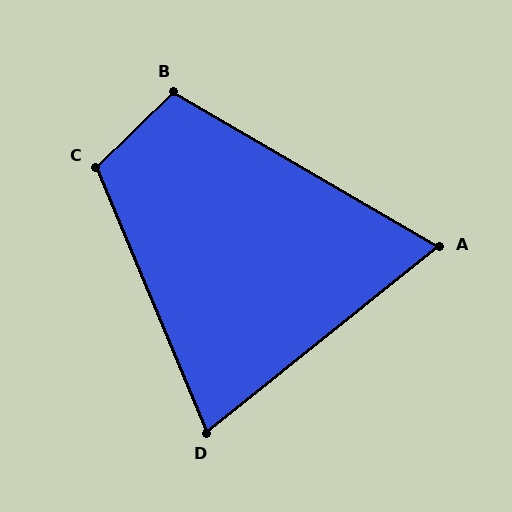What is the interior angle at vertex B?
Approximately 106 degrees (obtuse).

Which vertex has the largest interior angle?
C, at approximately 111 degrees.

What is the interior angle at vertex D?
Approximately 74 degrees (acute).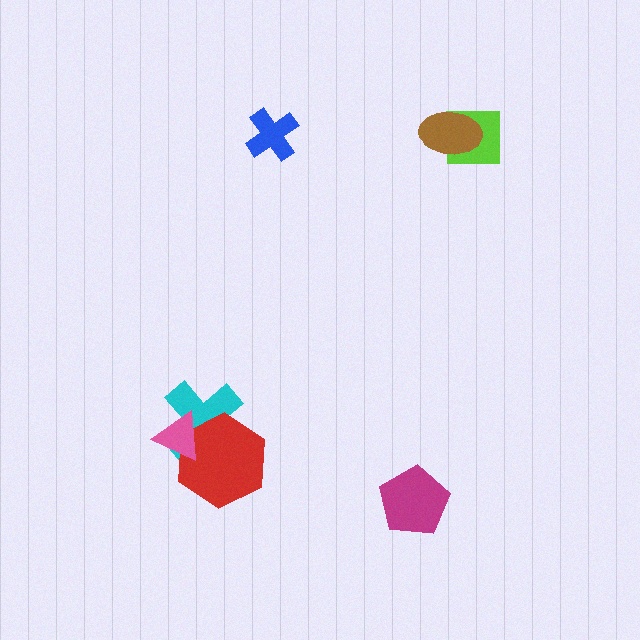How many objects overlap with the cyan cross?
2 objects overlap with the cyan cross.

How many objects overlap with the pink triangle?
2 objects overlap with the pink triangle.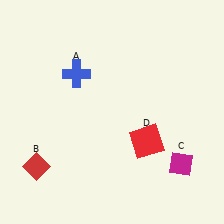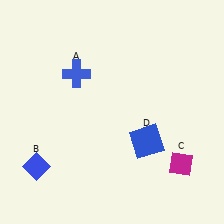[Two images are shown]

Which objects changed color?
B changed from red to blue. D changed from red to blue.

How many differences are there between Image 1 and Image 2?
There are 2 differences between the two images.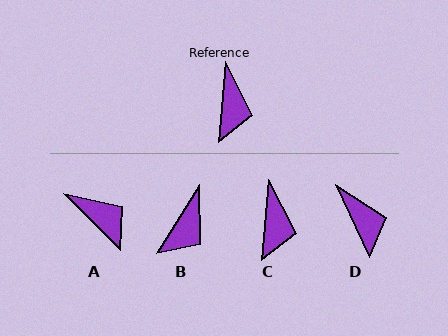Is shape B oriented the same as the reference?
No, it is off by about 27 degrees.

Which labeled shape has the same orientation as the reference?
C.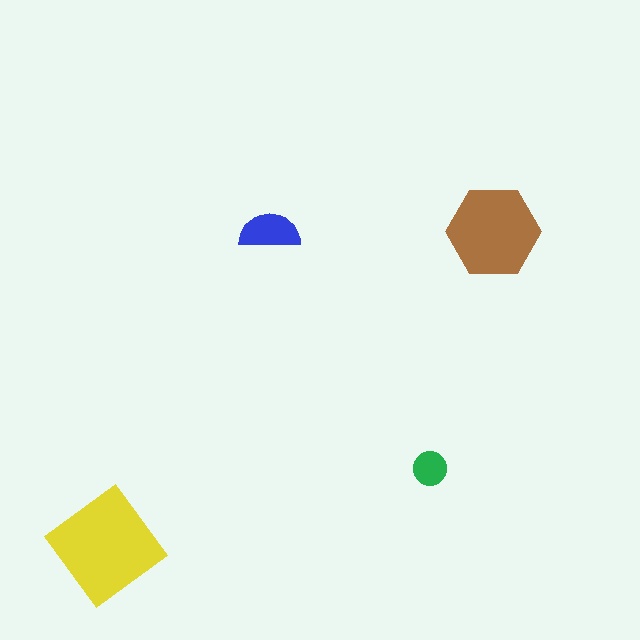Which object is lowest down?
The yellow diamond is bottommost.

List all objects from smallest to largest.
The green circle, the blue semicircle, the brown hexagon, the yellow diamond.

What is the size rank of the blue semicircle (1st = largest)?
3rd.